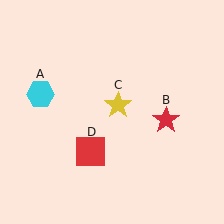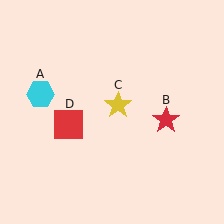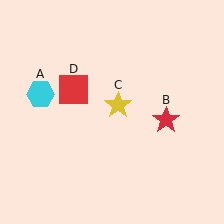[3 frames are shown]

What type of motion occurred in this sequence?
The red square (object D) rotated clockwise around the center of the scene.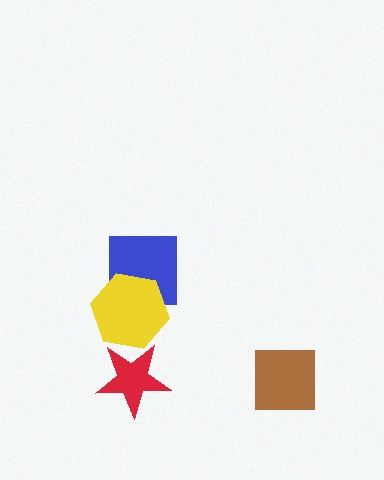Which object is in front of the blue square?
The yellow hexagon is in front of the blue square.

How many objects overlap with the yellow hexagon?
2 objects overlap with the yellow hexagon.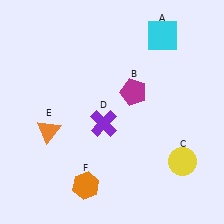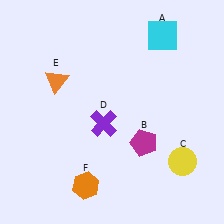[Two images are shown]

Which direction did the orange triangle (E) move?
The orange triangle (E) moved up.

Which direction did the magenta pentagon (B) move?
The magenta pentagon (B) moved down.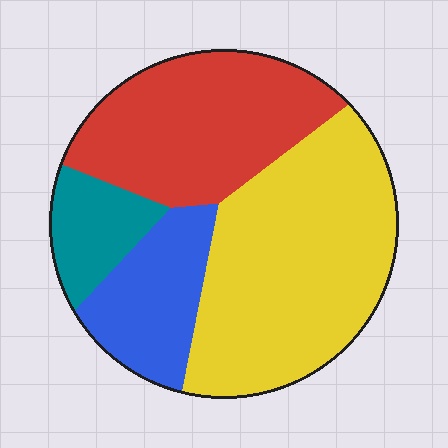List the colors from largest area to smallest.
From largest to smallest: yellow, red, blue, teal.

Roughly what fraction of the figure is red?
Red covers about 30% of the figure.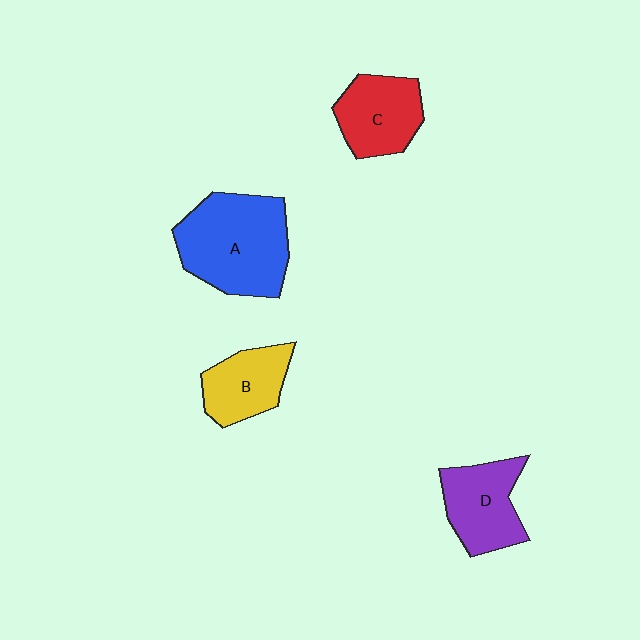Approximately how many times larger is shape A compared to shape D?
Approximately 1.6 times.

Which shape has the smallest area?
Shape B (yellow).